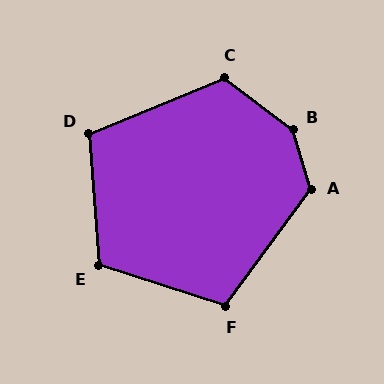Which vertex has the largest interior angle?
B, at approximately 143 degrees.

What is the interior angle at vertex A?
Approximately 127 degrees (obtuse).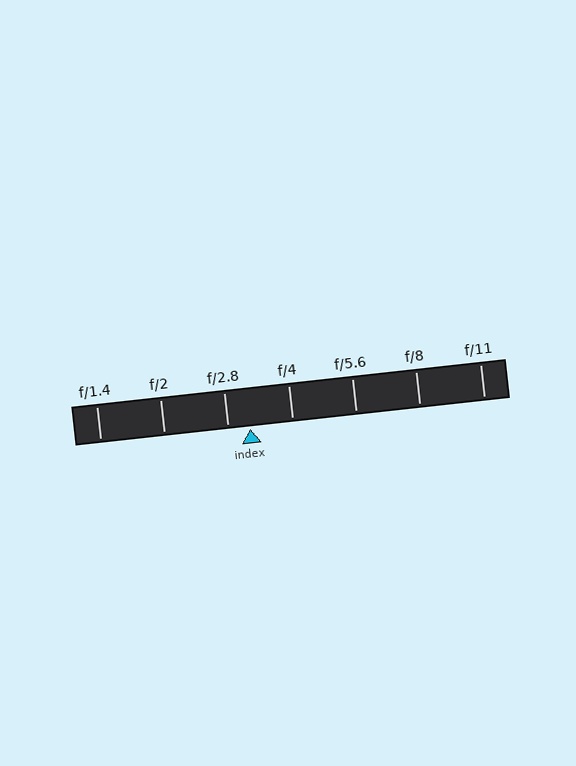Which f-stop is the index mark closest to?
The index mark is closest to f/2.8.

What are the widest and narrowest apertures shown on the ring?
The widest aperture shown is f/1.4 and the narrowest is f/11.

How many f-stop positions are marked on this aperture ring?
There are 7 f-stop positions marked.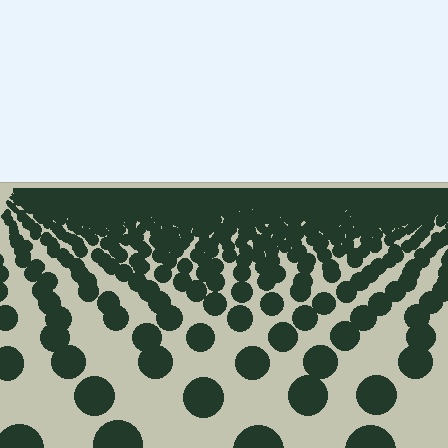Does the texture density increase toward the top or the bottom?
Density increases toward the top.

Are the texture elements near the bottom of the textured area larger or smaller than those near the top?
Larger. Near the bottom, elements are closer to the viewer and appear at a bigger on-screen size.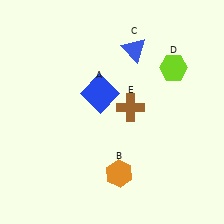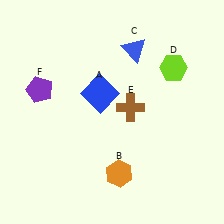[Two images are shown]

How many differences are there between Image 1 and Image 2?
There is 1 difference between the two images.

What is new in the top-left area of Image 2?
A purple pentagon (F) was added in the top-left area of Image 2.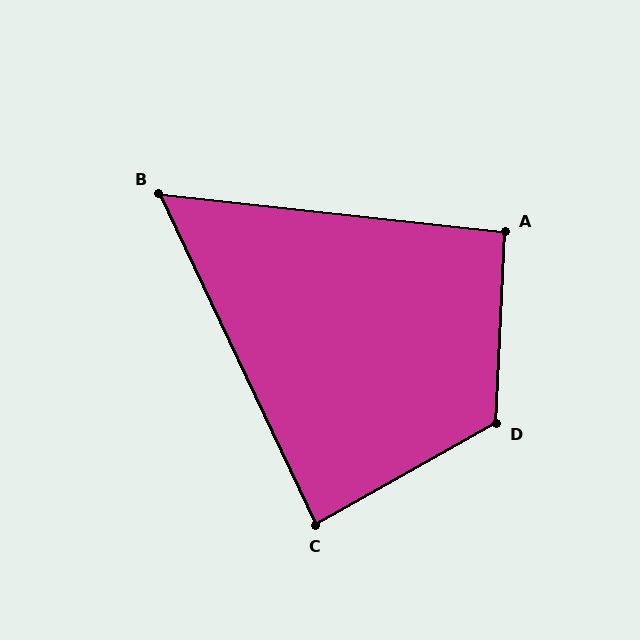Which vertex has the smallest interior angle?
B, at approximately 58 degrees.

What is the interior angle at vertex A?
Approximately 94 degrees (approximately right).